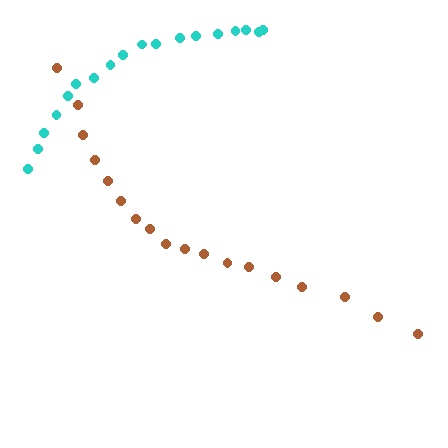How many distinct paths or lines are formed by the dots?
There are 2 distinct paths.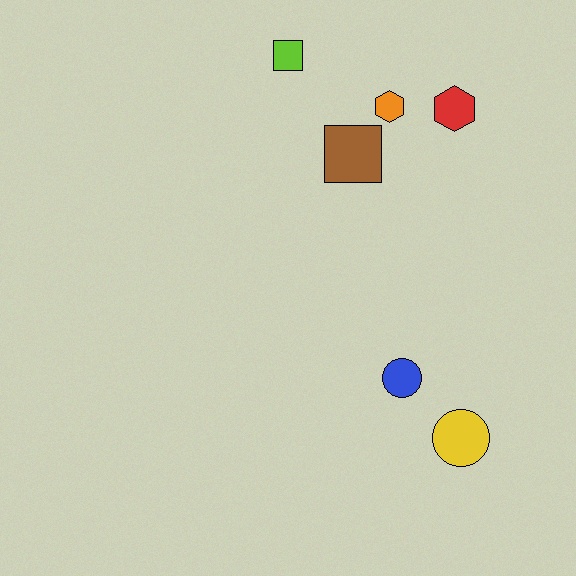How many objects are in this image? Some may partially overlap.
There are 6 objects.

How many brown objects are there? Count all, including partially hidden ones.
There is 1 brown object.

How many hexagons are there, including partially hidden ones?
There are 2 hexagons.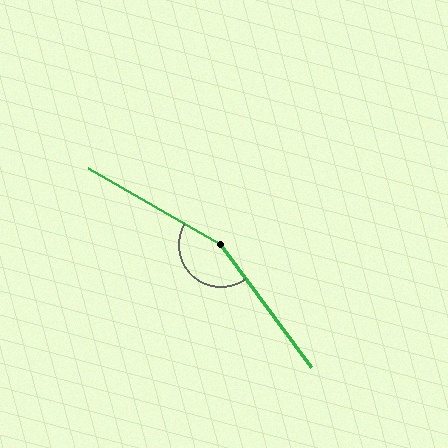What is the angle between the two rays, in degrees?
Approximately 157 degrees.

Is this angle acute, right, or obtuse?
It is obtuse.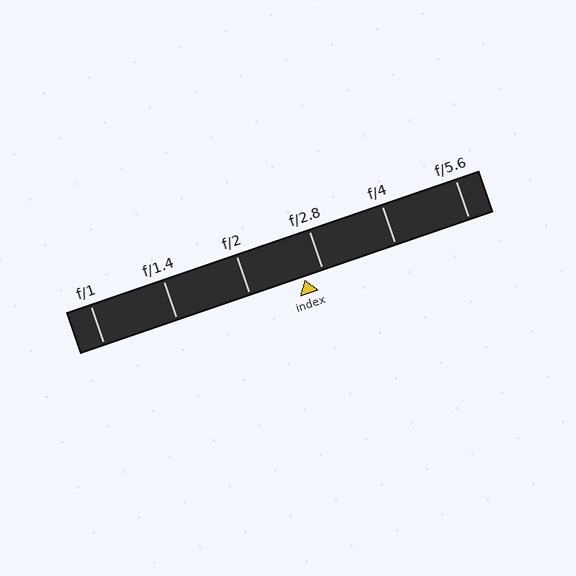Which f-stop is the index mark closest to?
The index mark is closest to f/2.8.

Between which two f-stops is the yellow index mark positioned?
The index mark is between f/2 and f/2.8.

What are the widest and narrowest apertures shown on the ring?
The widest aperture shown is f/1 and the narrowest is f/5.6.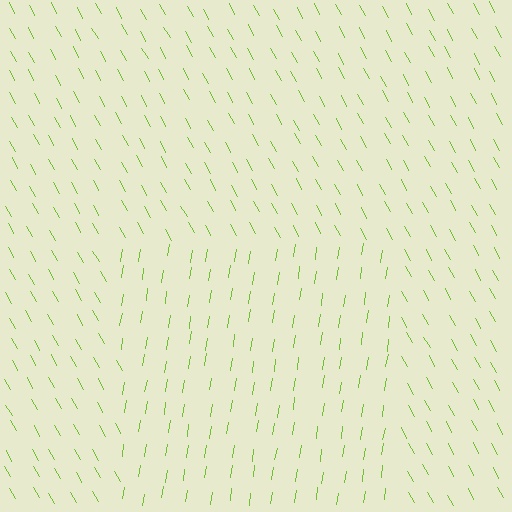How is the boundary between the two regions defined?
The boundary is defined purely by a change in line orientation (approximately 38 degrees difference). All lines are the same color and thickness.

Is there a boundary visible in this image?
Yes, there is a texture boundary formed by a change in line orientation.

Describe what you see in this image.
The image is filled with small lime line segments. A rectangle region in the image has lines oriented differently from the surrounding lines, creating a visible texture boundary.